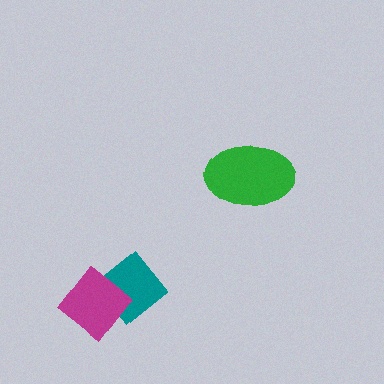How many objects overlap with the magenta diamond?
1 object overlaps with the magenta diamond.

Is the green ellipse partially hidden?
No, no other shape covers it.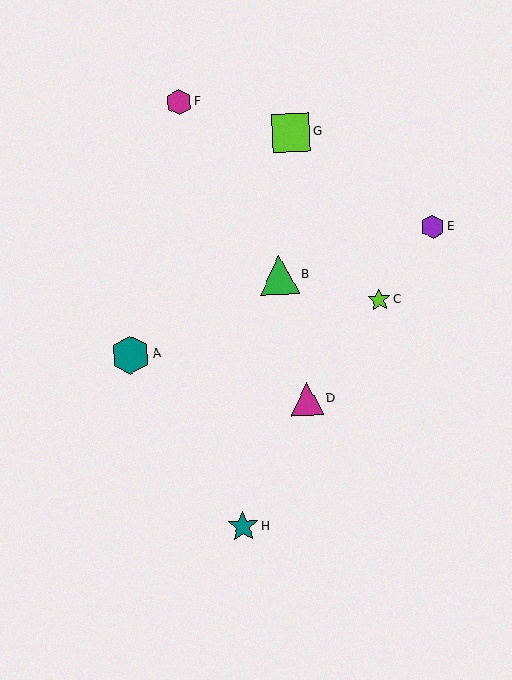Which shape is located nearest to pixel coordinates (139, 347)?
The teal hexagon (labeled A) at (130, 355) is nearest to that location.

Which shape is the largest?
The green triangle (labeled B) is the largest.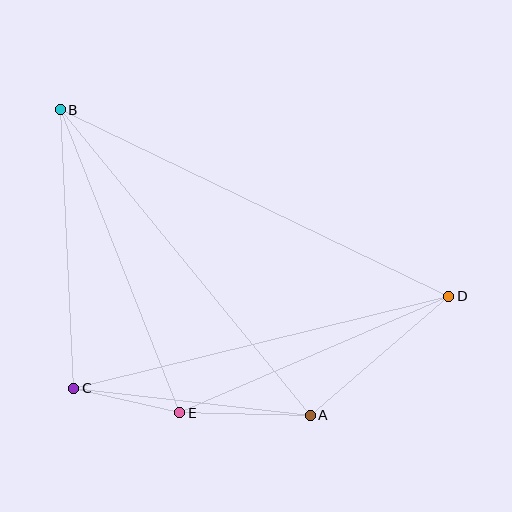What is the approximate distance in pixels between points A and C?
The distance between A and C is approximately 238 pixels.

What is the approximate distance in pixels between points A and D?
The distance between A and D is approximately 183 pixels.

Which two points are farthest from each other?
Points B and D are farthest from each other.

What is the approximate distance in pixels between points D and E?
The distance between D and E is approximately 293 pixels.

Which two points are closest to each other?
Points C and E are closest to each other.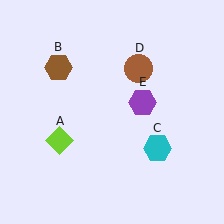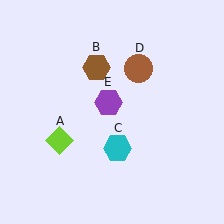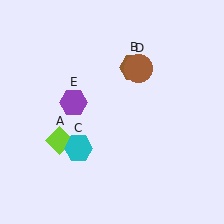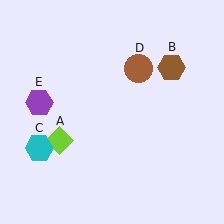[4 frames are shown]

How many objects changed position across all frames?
3 objects changed position: brown hexagon (object B), cyan hexagon (object C), purple hexagon (object E).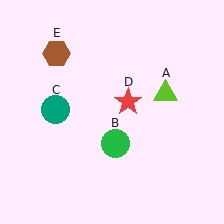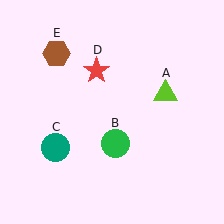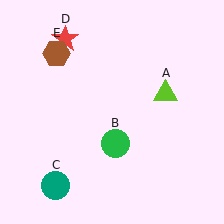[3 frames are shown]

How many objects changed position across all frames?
2 objects changed position: teal circle (object C), red star (object D).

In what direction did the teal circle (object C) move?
The teal circle (object C) moved down.